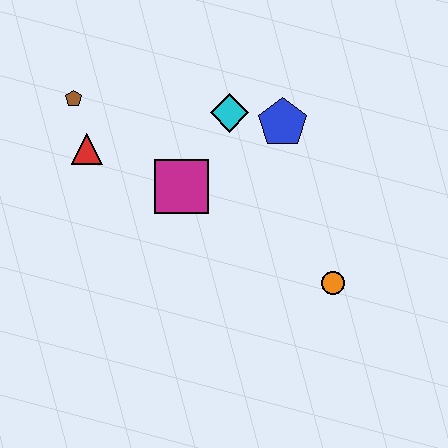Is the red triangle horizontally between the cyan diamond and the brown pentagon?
Yes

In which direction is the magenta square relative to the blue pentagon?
The magenta square is to the left of the blue pentagon.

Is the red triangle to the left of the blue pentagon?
Yes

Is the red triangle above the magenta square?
Yes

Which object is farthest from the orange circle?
The brown pentagon is farthest from the orange circle.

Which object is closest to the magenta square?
The cyan diamond is closest to the magenta square.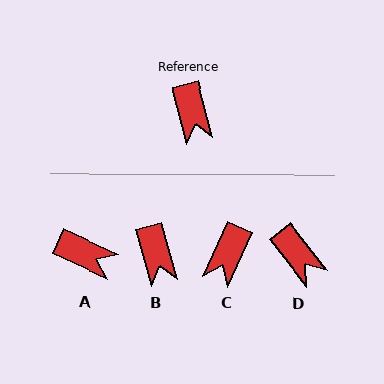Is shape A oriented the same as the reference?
No, it is off by about 50 degrees.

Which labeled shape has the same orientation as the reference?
B.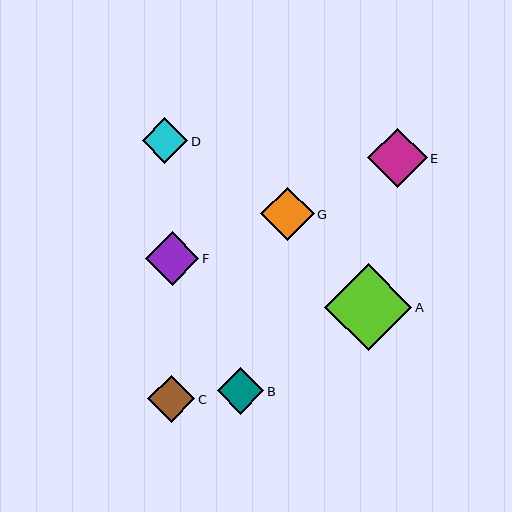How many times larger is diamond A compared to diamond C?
Diamond A is approximately 1.8 times the size of diamond C.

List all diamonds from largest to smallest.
From largest to smallest: A, E, G, F, C, B, D.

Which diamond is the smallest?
Diamond D is the smallest with a size of approximately 46 pixels.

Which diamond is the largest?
Diamond A is the largest with a size of approximately 87 pixels.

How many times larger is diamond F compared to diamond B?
Diamond F is approximately 1.1 times the size of diamond B.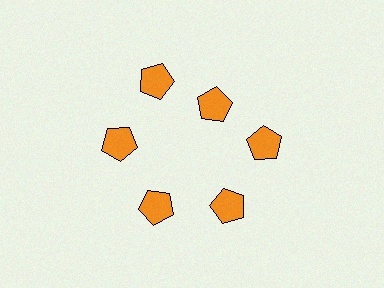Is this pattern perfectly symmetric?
No. The 6 orange pentagons are arranged in a ring, but one element near the 1 o'clock position is pulled inward toward the center, breaking the 6-fold rotational symmetry.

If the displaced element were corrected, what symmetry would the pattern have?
It would have 6-fold rotational symmetry — the pattern would map onto itself every 60 degrees.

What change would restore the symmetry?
The symmetry would be restored by moving it outward, back onto the ring so that all 6 pentagons sit at equal angles and equal distance from the center.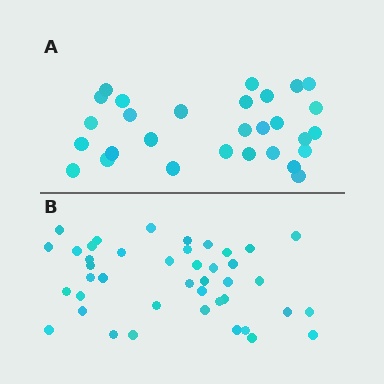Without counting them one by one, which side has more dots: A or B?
Region B (the bottom region) has more dots.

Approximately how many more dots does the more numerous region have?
Region B has approximately 15 more dots than region A.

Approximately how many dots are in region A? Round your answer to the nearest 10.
About 30 dots. (The exact count is 29, which rounds to 30.)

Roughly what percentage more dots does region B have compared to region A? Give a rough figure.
About 45% more.